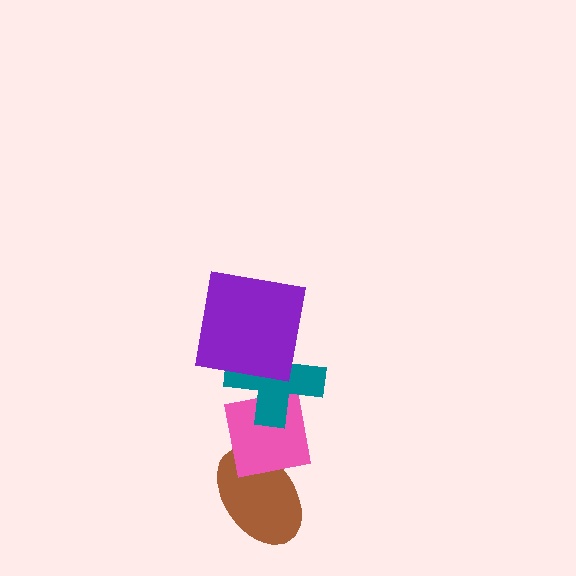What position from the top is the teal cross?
The teal cross is 2nd from the top.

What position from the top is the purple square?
The purple square is 1st from the top.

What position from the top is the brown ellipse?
The brown ellipse is 4th from the top.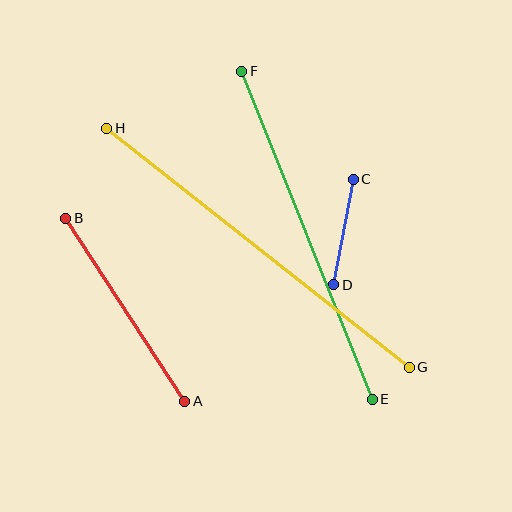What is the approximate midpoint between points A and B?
The midpoint is at approximately (125, 310) pixels.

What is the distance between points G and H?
The distance is approximately 385 pixels.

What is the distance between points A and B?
The distance is approximately 218 pixels.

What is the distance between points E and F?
The distance is approximately 353 pixels.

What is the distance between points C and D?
The distance is approximately 107 pixels.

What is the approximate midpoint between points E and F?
The midpoint is at approximately (307, 235) pixels.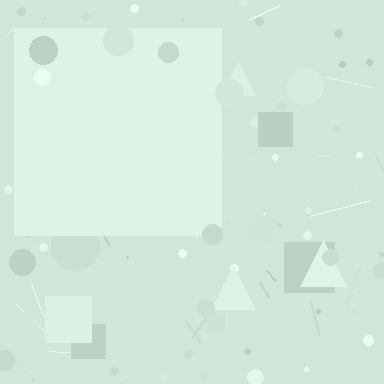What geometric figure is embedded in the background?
A square is embedded in the background.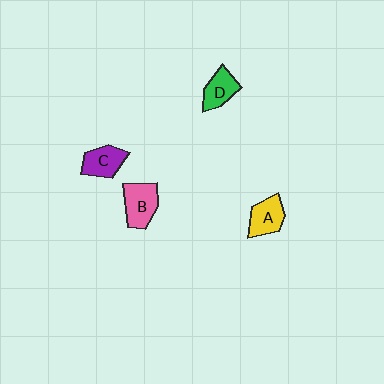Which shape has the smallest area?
Shape D (green).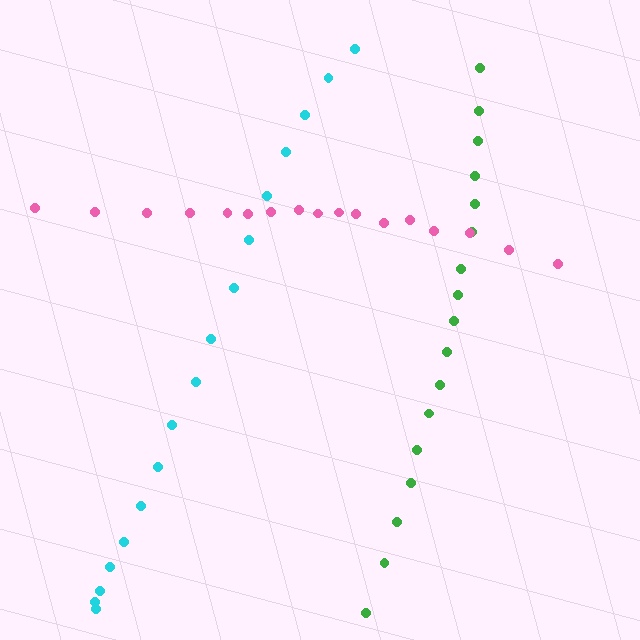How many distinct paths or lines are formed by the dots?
There are 3 distinct paths.